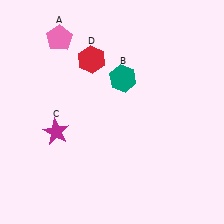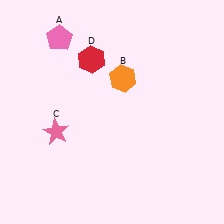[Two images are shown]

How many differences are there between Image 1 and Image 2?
There are 2 differences between the two images.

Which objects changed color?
B changed from teal to orange. C changed from magenta to pink.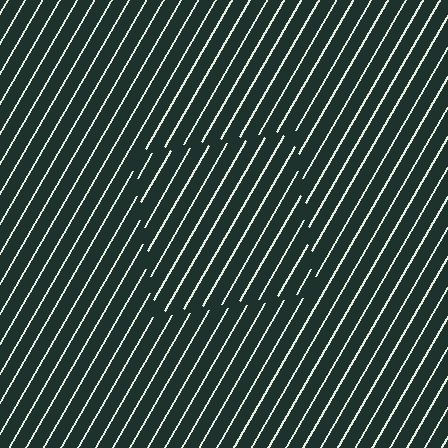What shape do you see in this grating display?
An illusory square. The interior of the shape contains the same grating, shifted by half a period — the contour is defined by the phase discontinuity where line-ends from the inner and outer gratings abut.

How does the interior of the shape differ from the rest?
The interior of the shape contains the same grating, shifted by half a period — the contour is defined by the phase discontinuity where line-ends from the inner and outer gratings abut.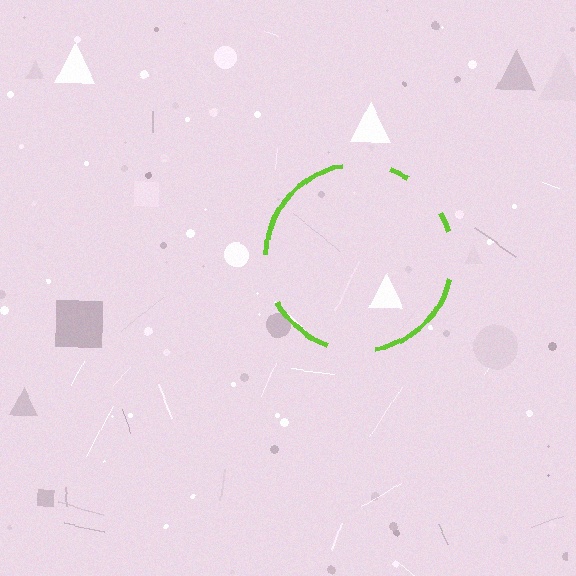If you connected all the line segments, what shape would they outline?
They would outline a circle.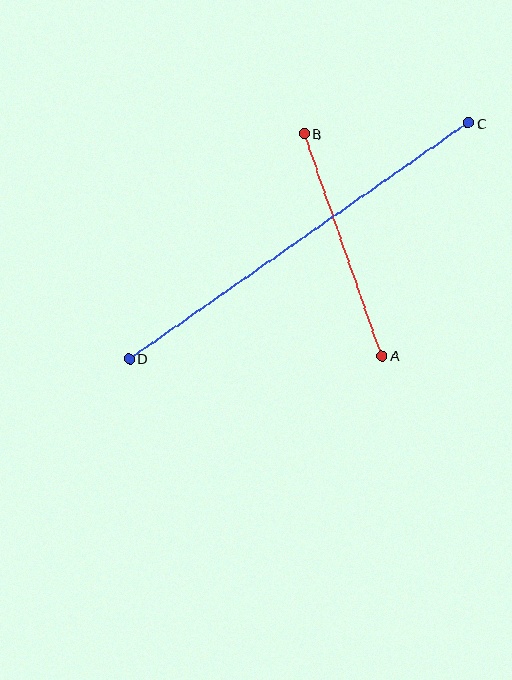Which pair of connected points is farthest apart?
Points C and D are farthest apart.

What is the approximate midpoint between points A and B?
The midpoint is at approximately (343, 245) pixels.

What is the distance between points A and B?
The distance is approximately 236 pixels.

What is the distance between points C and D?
The distance is approximately 413 pixels.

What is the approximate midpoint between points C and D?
The midpoint is at approximately (299, 241) pixels.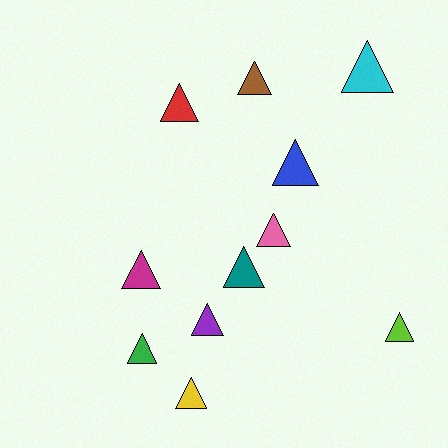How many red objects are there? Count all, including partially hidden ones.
There is 1 red object.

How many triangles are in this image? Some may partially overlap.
There are 11 triangles.